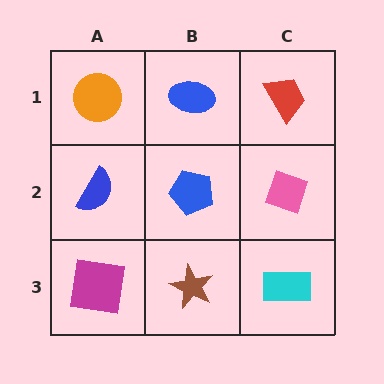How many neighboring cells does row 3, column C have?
2.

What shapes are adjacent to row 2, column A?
An orange circle (row 1, column A), a magenta square (row 3, column A), a blue pentagon (row 2, column B).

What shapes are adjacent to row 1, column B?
A blue pentagon (row 2, column B), an orange circle (row 1, column A), a red trapezoid (row 1, column C).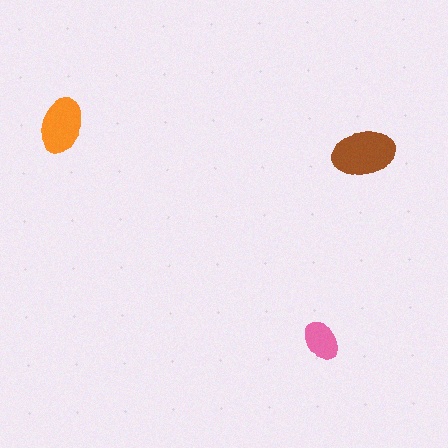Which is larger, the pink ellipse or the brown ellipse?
The brown one.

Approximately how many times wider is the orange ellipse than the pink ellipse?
About 1.5 times wider.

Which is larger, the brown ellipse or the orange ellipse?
The brown one.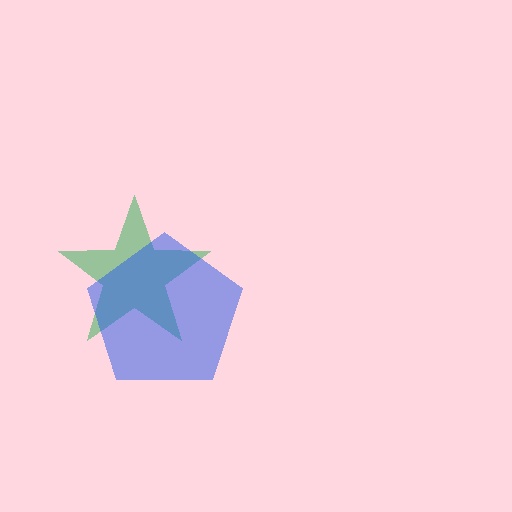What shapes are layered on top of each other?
The layered shapes are: a green star, a blue pentagon.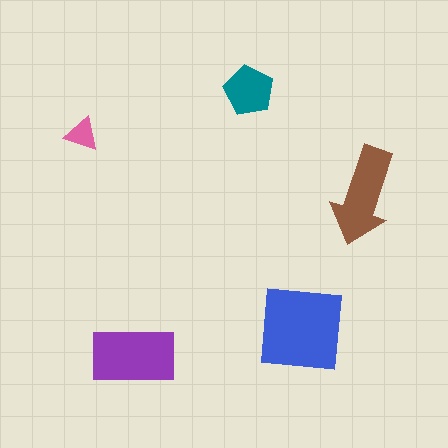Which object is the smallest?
The pink triangle.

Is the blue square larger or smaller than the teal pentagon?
Larger.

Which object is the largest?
The blue square.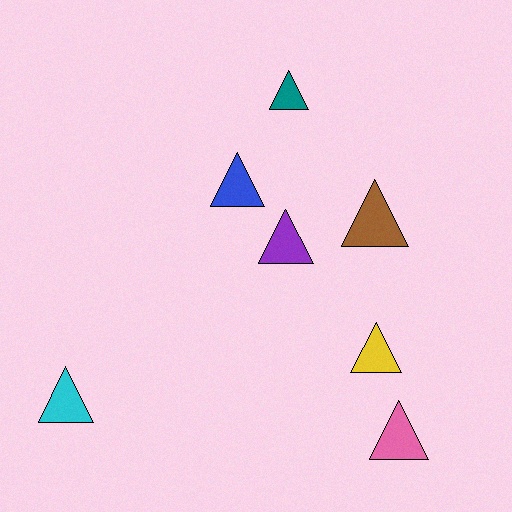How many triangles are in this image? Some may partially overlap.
There are 7 triangles.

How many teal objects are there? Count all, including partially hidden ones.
There is 1 teal object.